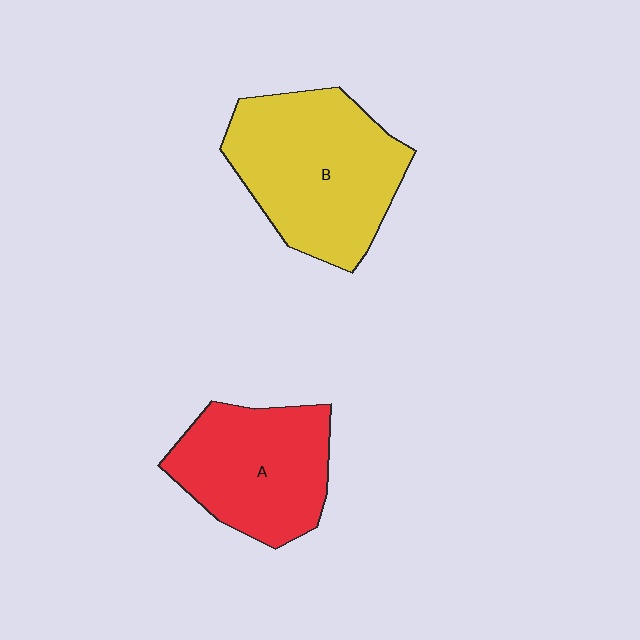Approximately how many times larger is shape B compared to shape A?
Approximately 1.3 times.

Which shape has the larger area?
Shape B (yellow).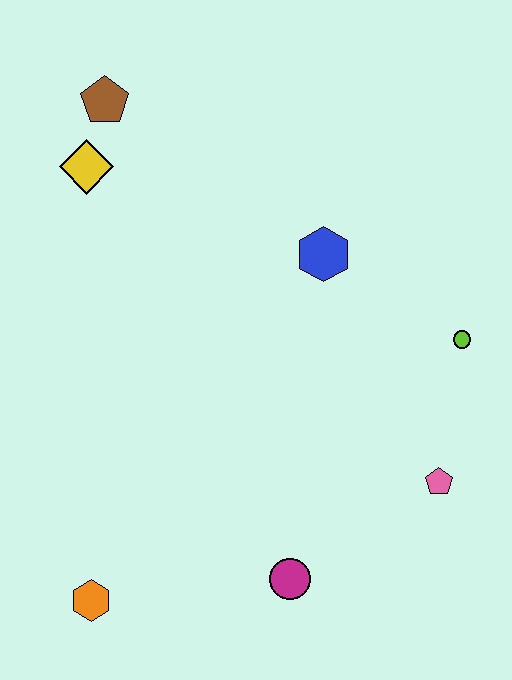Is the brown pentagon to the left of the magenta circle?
Yes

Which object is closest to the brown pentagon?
The yellow diamond is closest to the brown pentagon.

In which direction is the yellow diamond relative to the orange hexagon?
The yellow diamond is above the orange hexagon.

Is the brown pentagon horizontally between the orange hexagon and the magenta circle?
Yes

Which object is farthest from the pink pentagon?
The brown pentagon is farthest from the pink pentagon.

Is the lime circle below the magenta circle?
No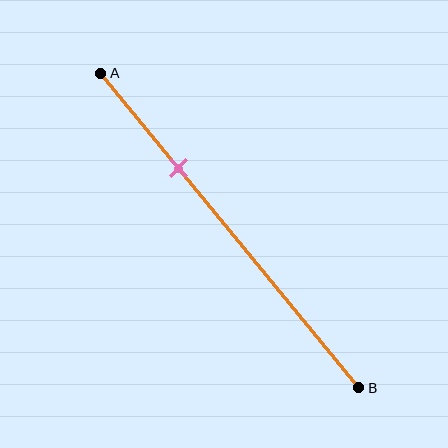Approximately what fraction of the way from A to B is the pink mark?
The pink mark is approximately 30% of the way from A to B.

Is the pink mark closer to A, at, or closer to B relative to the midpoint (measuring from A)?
The pink mark is closer to point A than the midpoint of segment AB.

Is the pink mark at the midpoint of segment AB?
No, the mark is at about 30% from A, not at the 50% midpoint.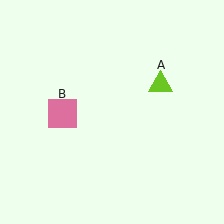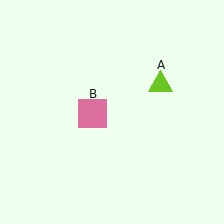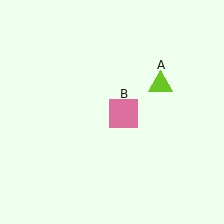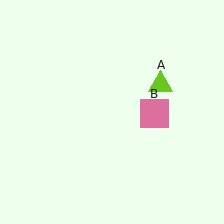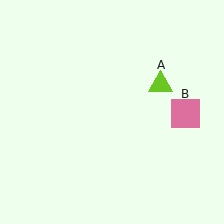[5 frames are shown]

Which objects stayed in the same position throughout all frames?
Lime triangle (object A) remained stationary.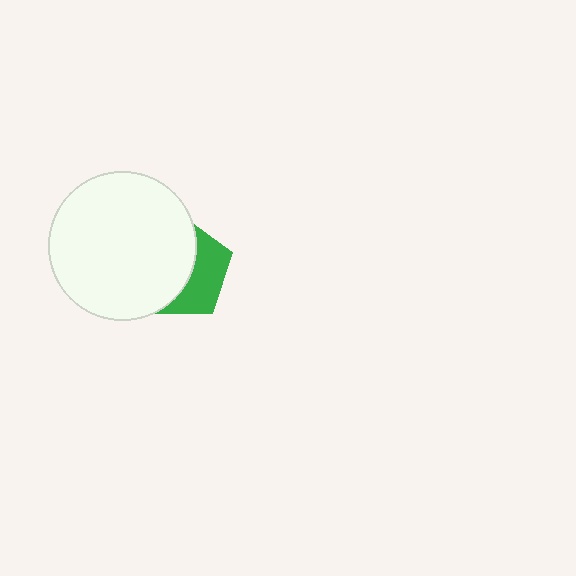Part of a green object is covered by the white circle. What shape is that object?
It is a pentagon.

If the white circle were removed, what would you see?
You would see the complete green pentagon.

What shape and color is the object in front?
The object in front is a white circle.